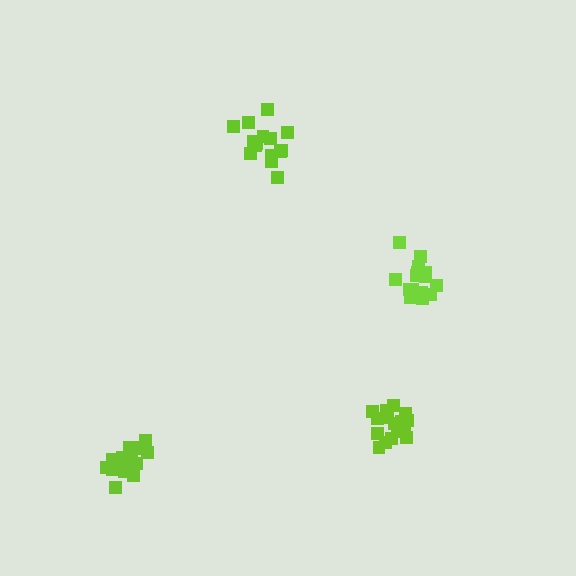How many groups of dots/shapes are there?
There are 4 groups.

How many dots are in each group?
Group 1: 17 dots, Group 2: 15 dots, Group 3: 16 dots, Group 4: 16 dots (64 total).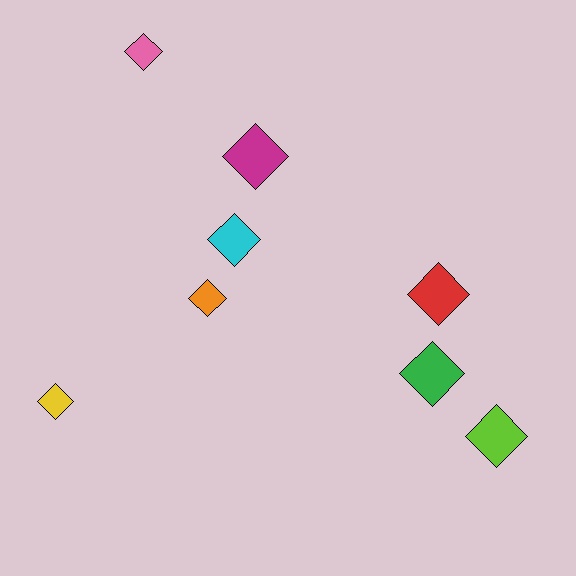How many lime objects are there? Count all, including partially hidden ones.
There is 1 lime object.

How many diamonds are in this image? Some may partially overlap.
There are 8 diamonds.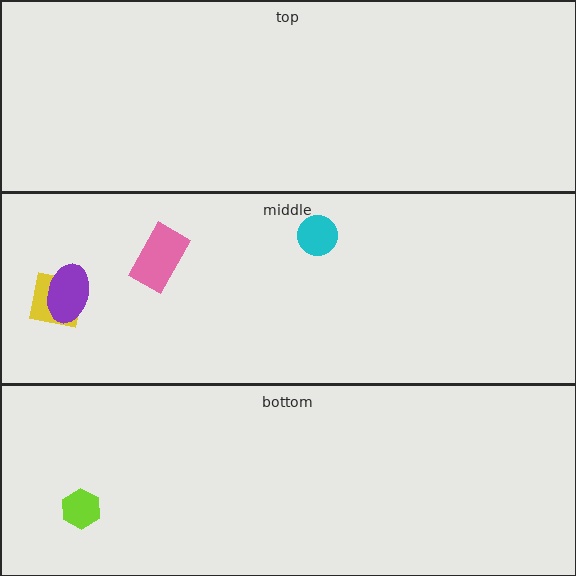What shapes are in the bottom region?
The lime hexagon.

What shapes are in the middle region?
The yellow square, the cyan circle, the purple ellipse, the pink rectangle.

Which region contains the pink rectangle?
The middle region.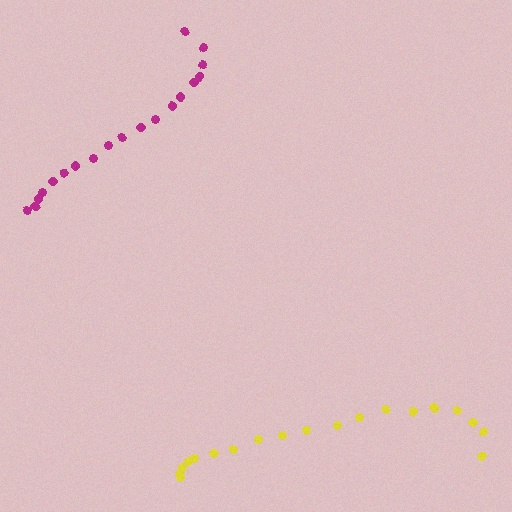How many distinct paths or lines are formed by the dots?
There are 2 distinct paths.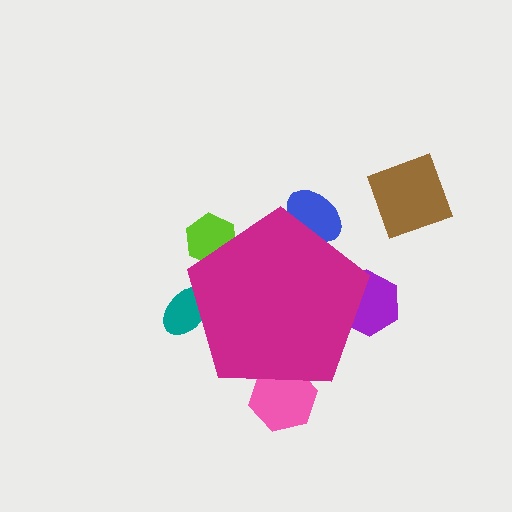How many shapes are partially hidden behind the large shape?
5 shapes are partially hidden.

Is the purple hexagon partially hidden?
Yes, the purple hexagon is partially hidden behind the magenta pentagon.